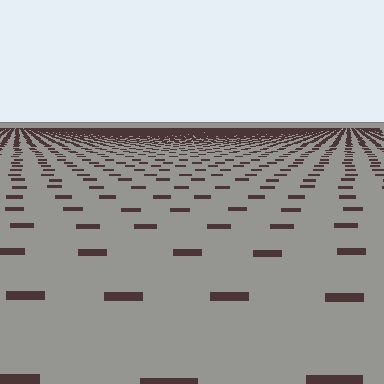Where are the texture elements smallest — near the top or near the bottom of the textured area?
Near the top.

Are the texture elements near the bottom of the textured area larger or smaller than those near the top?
Larger. Near the bottom, elements are closer to the viewer and appear at a bigger on-screen size.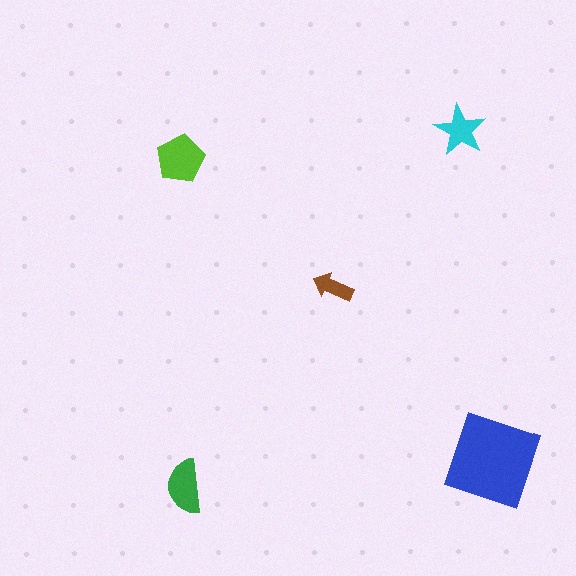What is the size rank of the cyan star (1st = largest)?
4th.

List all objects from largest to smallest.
The blue square, the lime pentagon, the green semicircle, the cyan star, the brown arrow.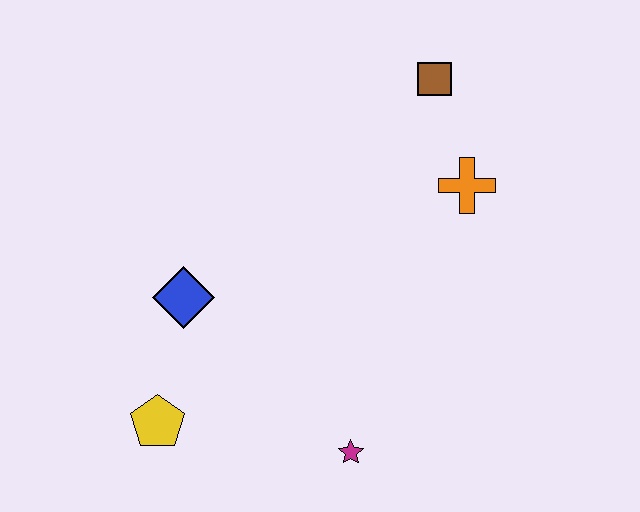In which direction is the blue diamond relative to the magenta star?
The blue diamond is to the left of the magenta star.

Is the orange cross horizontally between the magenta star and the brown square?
No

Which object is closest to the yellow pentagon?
The blue diamond is closest to the yellow pentagon.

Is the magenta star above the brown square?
No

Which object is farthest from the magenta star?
The brown square is farthest from the magenta star.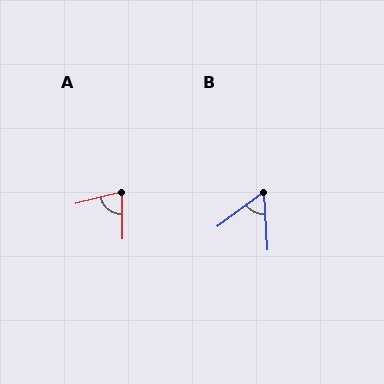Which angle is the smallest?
B, at approximately 57 degrees.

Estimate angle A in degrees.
Approximately 77 degrees.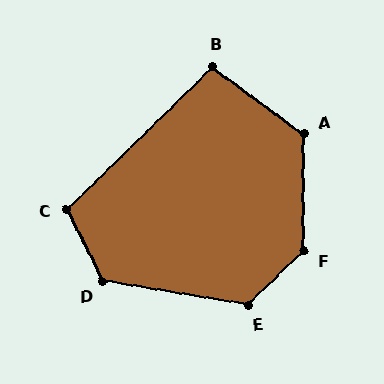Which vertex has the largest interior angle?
F, at approximately 135 degrees.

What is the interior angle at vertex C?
Approximately 108 degrees (obtuse).